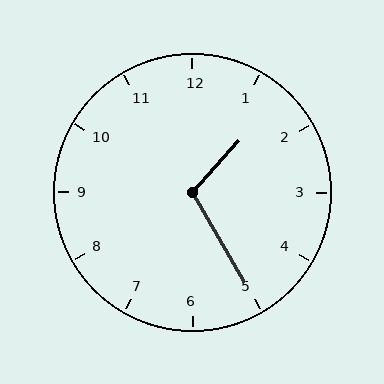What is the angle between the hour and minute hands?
Approximately 108 degrees.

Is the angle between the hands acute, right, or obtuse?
It is obtuse.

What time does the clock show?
1:25.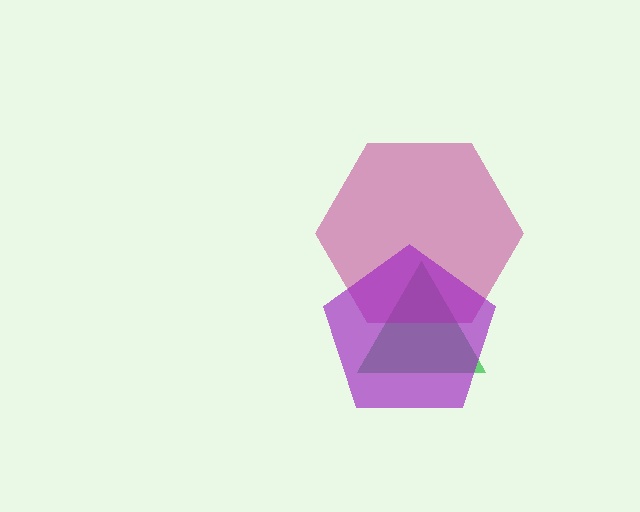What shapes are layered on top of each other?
The layered shapes are: a green triangle, a magenta hexagon, a purple pentagon.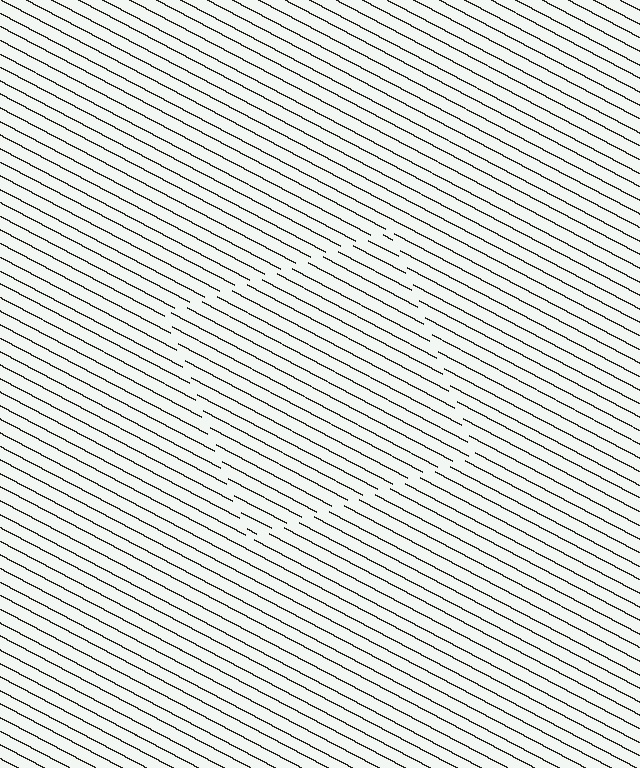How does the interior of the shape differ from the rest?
The interior of the shape contains the same grating, shifted by half a period — the contour is defined by the phase discontinuity where line-ends from the inner and outer gratings abut.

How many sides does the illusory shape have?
4 sides — the line-ends trace a square.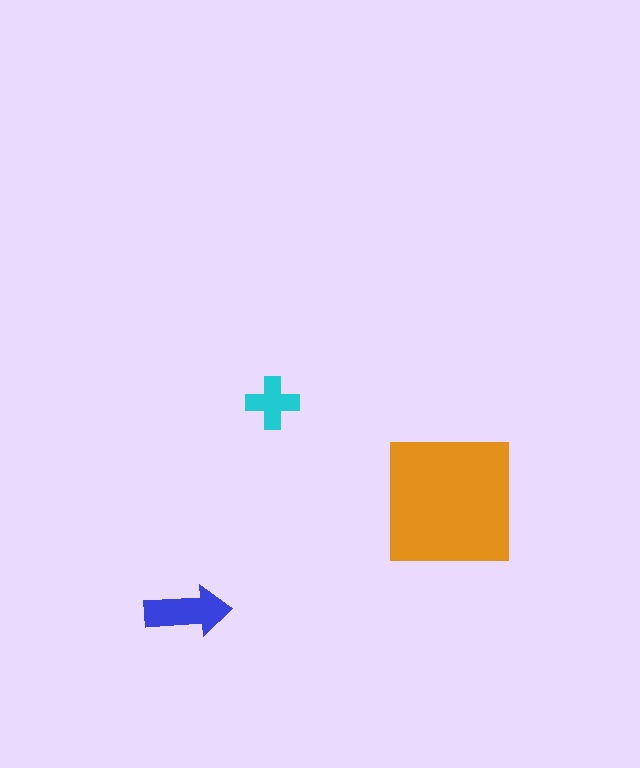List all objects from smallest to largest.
The cyan cross, the blue arrow, the orange square.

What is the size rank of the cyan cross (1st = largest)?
3rd.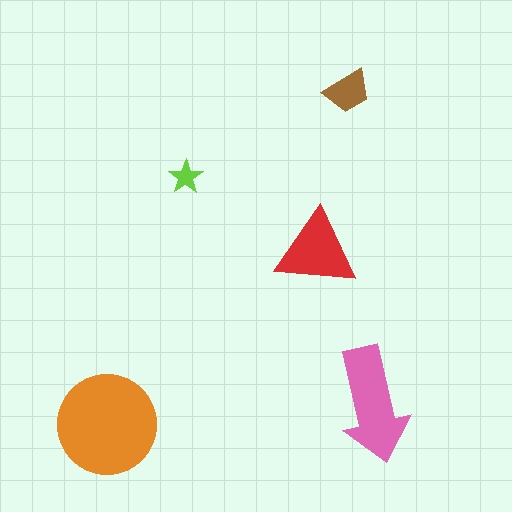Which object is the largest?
The orange circle.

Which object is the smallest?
The lime star.